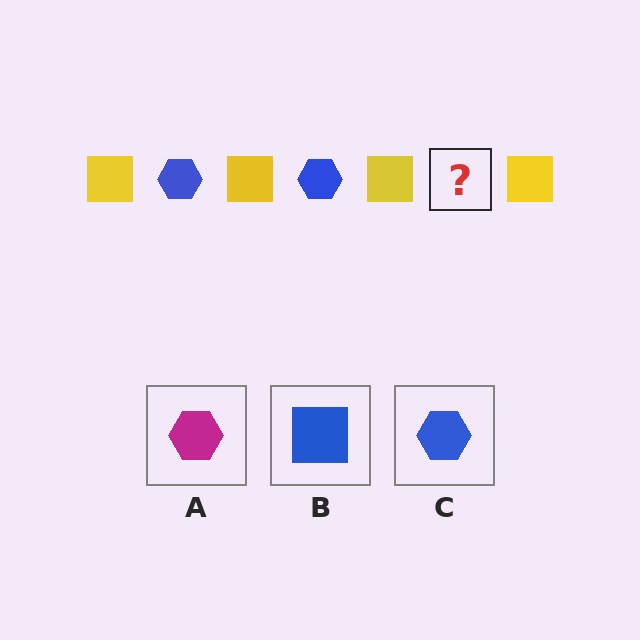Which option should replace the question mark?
Option C.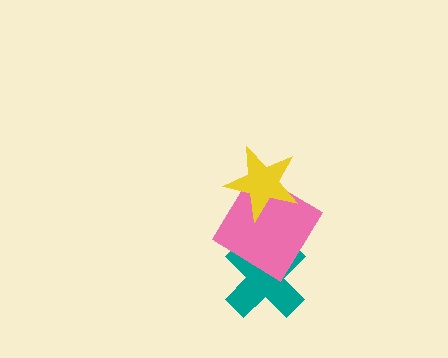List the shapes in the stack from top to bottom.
From top to bottom: the yellow star, the pink diamond, the teal cross.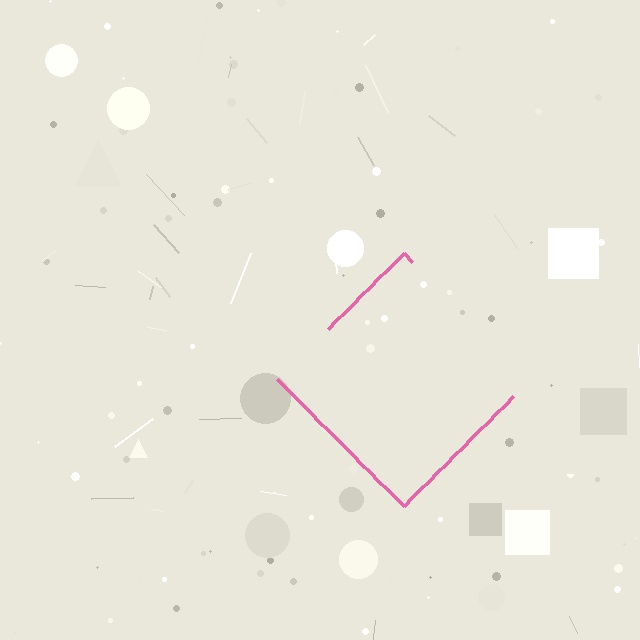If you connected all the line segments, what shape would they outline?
They would outline a diamond.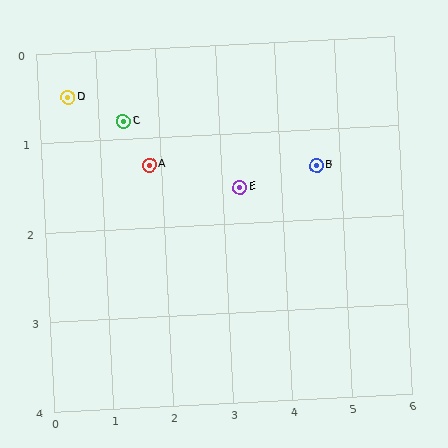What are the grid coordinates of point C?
Point C is at approximately (1.4, 0.8).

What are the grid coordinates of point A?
Point A is at approximately (1.8, 1.3).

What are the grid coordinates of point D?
Point D is at approximately (0.5, 0.5).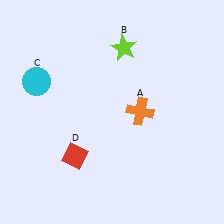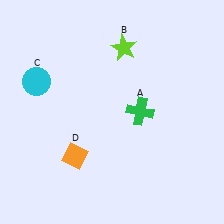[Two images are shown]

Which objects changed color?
A changed from orange to green. D changed from red to orange.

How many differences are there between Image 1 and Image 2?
There are 2 differences between the two images.